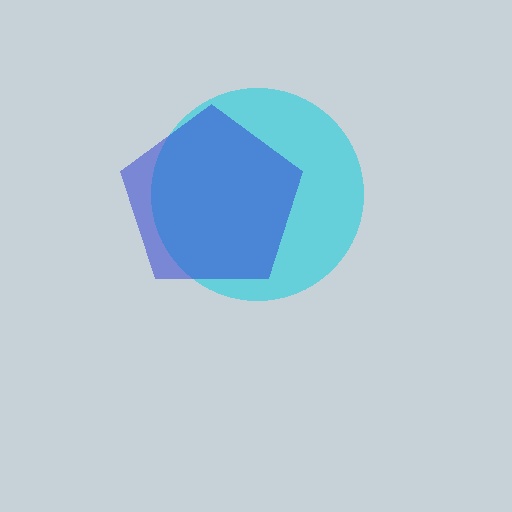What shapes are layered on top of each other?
The layered shapes are: a cyan circle, a blue pentagon.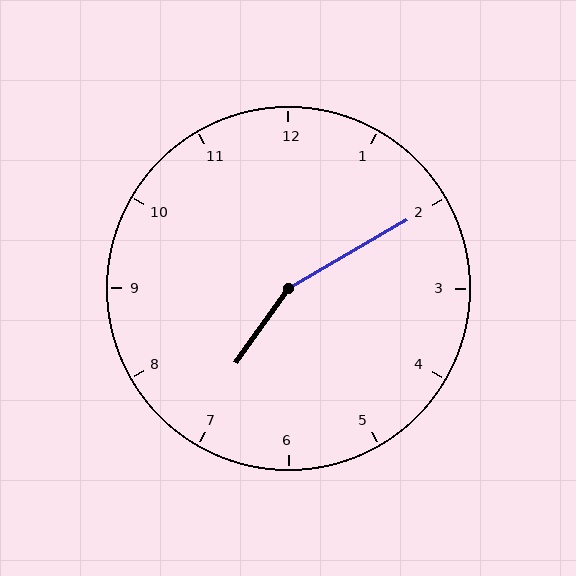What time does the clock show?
7:10.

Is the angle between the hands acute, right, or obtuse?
It is obtuse.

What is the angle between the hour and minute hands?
Approximately 155 degrees.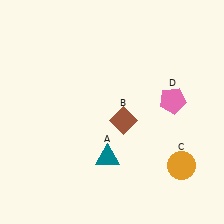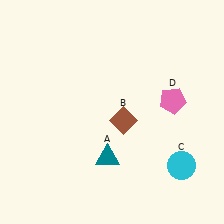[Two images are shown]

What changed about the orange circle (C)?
In Image 1, C is orange. In Image 2, it changed to cyan.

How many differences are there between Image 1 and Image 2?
There is 1 difference between the two images.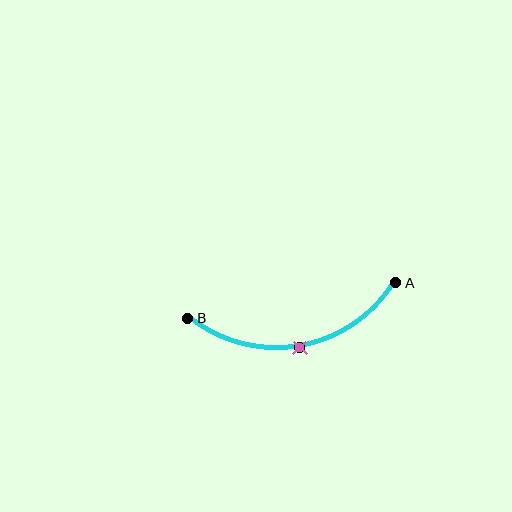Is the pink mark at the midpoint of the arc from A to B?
Yes. The pink mark lies on the arc at equal arc-length from both A and B — it is the arc midpoint.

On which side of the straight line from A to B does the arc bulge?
The arc bulges below the straight line connecting A and B.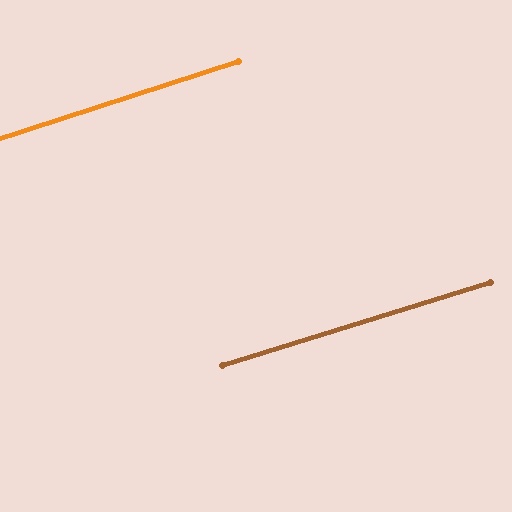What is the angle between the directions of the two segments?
Approximately 1 degree.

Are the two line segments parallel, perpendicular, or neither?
Parallel — their directions differ by only 0.6°.